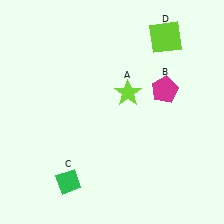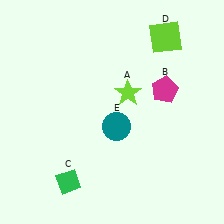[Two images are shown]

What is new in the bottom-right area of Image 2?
A teal circle (E) was added in the bottom-right area of Image 2.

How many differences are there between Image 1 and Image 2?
There is 1 difference between the two images.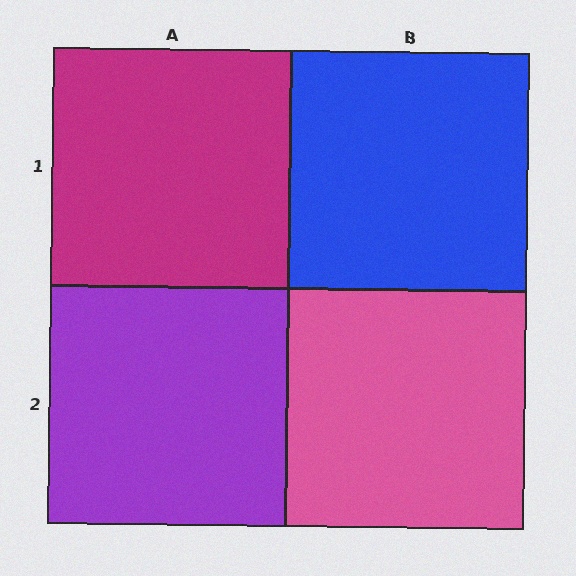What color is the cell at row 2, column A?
Purple.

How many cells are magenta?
1 cell is magenta.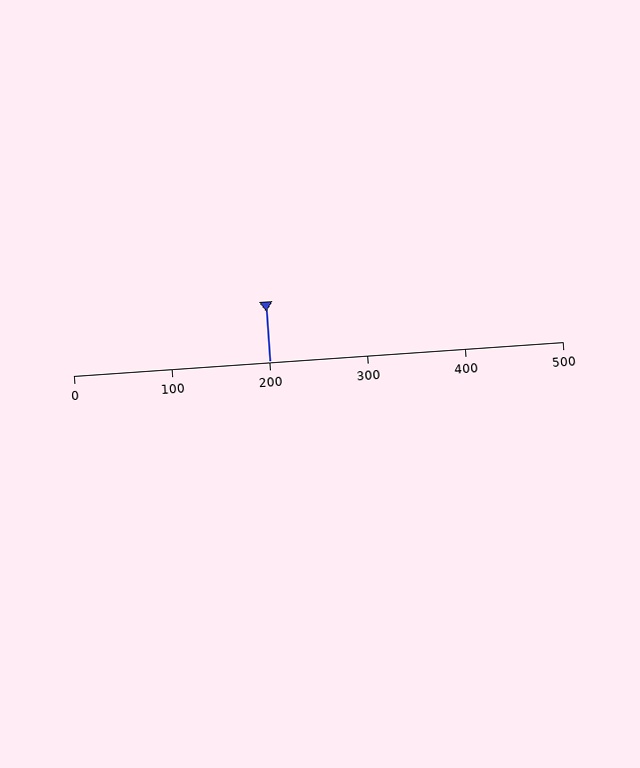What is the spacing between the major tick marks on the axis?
The major ticks are spaced 100 apart.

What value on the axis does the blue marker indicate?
The marker indicates approximately 200.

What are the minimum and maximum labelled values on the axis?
The axis runs from 0 to 500.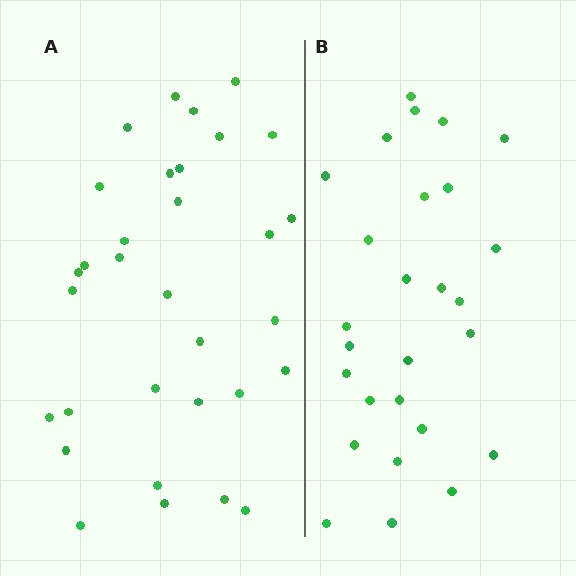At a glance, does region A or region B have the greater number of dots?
Region A (the left region) has more dots.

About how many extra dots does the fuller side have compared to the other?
Region A has about 5 more dots than region B.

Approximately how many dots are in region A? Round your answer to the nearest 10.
About 30 dots. (The exact count is 32, which rounds to 30.)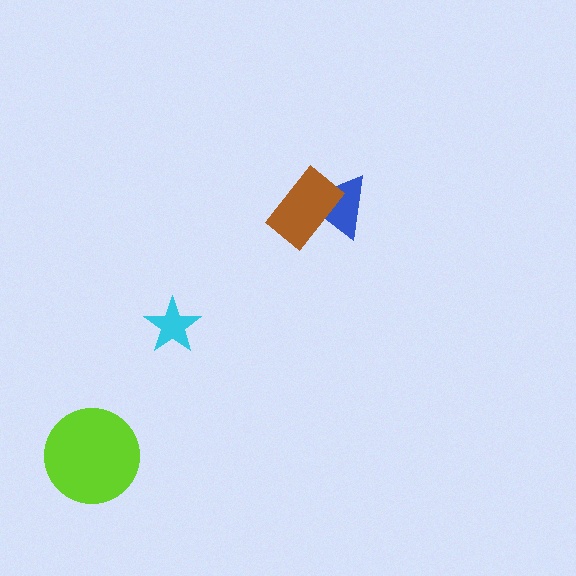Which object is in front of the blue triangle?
The brown rectangle is in front of the blue triangle.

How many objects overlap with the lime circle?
0 objects overlap with the lime circle.